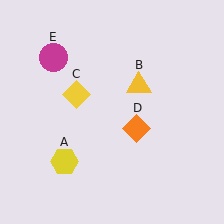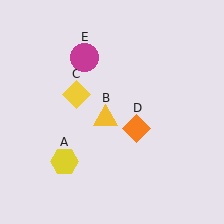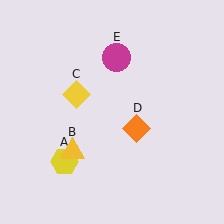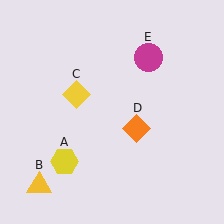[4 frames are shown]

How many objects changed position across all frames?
2 objects changed position: yellow triangle (object B), magenta circle (object E).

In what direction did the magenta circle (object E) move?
The magenta circle (object E) moved right.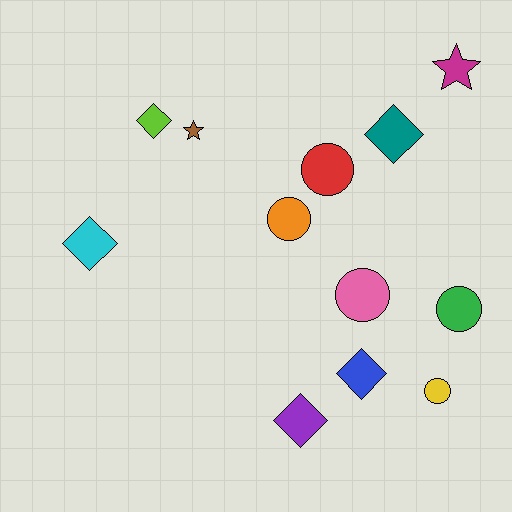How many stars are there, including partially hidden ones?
There are 2 stars.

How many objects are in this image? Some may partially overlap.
There are 12 objects.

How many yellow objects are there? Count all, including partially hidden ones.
There is 1 yellow object.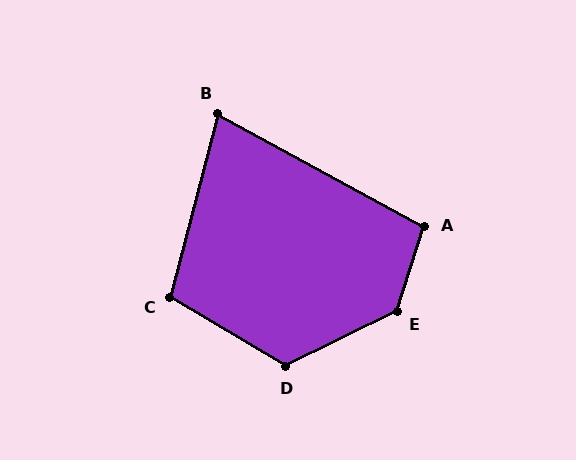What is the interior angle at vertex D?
Approximately 123 degrees (obtuse).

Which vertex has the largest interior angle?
E, at approximately 134 degrees.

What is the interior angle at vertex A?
Approximately 101 degrees (obtuse).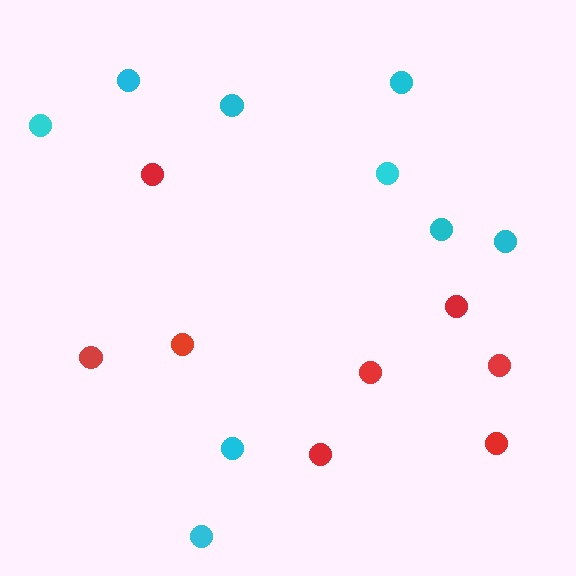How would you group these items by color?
There are 2 groups: one group of red circles (8) and one group of cyan circles (9).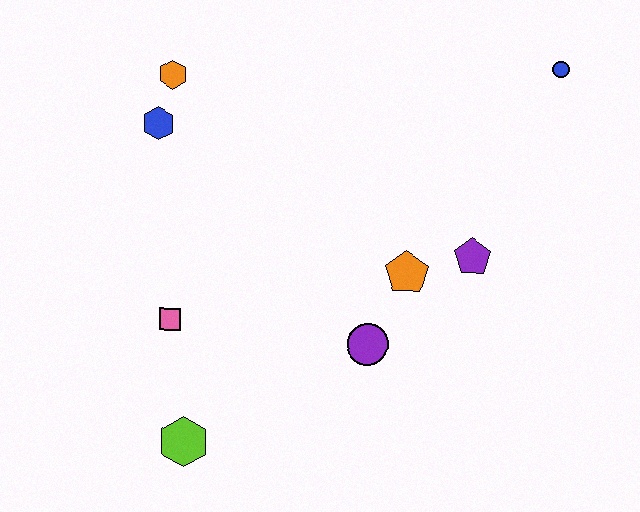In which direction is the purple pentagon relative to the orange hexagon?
The purple pentagon is to the right of the orange hexagon.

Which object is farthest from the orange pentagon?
The orange hexagon is farthest from the orange pentagon.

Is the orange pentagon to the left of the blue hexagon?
No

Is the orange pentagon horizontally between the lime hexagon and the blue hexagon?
No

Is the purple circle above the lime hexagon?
Yes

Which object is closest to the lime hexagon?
The pink square is closest to the lime hexagon.